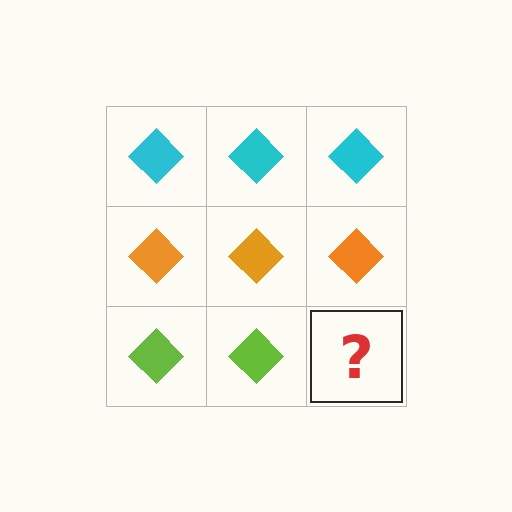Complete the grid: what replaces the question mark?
The question mark should be replaced with a lime diamond.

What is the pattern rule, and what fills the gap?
The rule is that each row has a consistent color. The gap should be filled with a lime diamond.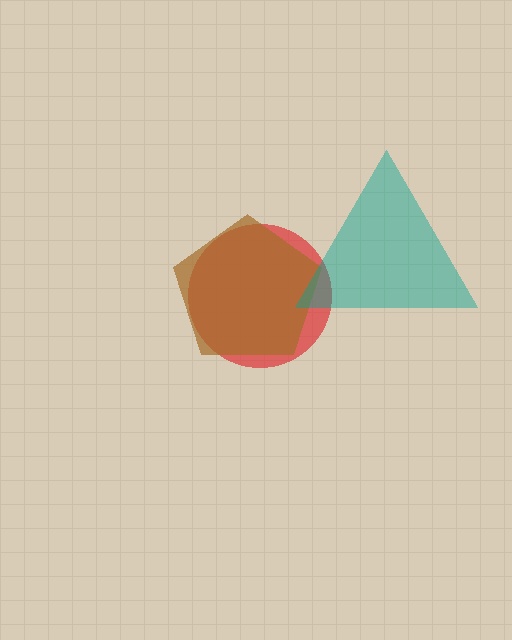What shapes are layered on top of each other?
The layered shapes are: a red circle, a brown pentagon, a teal triangle.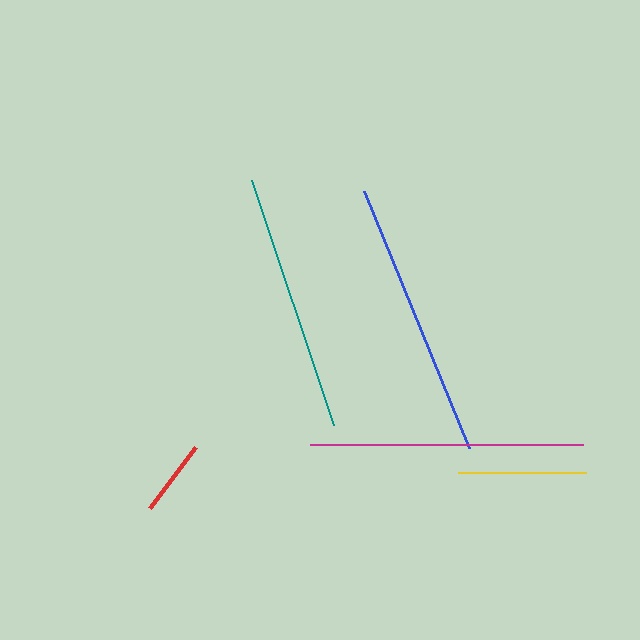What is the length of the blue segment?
The blue segment is approximately 278 pixels long.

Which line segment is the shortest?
The red line is the shortest at approximately 77 pixels.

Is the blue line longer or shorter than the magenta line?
The blue line is longer than the magenta line.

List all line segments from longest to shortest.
From longest to shortest: blue, magenta, teal, yellow, red.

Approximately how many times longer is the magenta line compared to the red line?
The magenta line is approximately 3.5 times the length of the red line.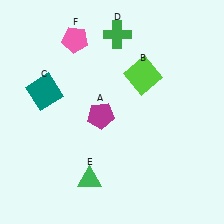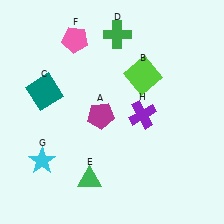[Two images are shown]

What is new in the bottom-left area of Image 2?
A cyan star (G) was added in the bottom-left area of Image 2.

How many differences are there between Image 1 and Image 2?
There are 2 differences between the two images.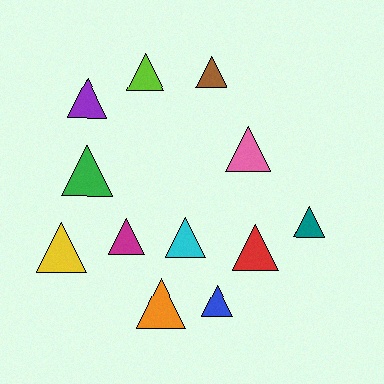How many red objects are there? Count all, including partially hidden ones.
There is 1 red object.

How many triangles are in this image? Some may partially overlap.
There are 12 triangles.